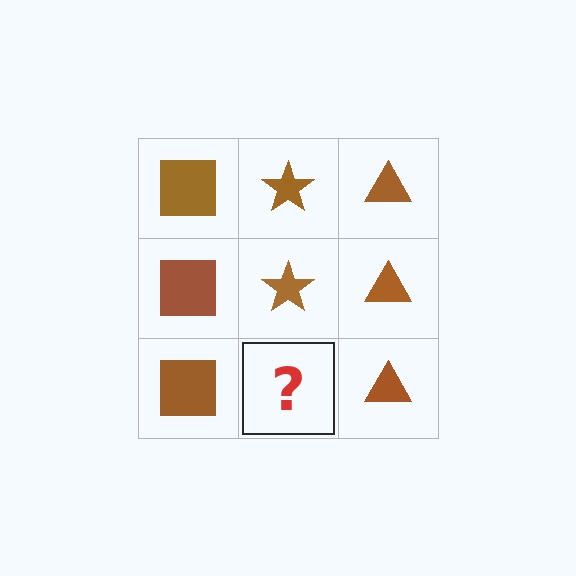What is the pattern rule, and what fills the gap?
The rule is that each column has a consistent shape. The gap should be filled with a brown star.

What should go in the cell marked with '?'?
The missing cell should contain a brown star.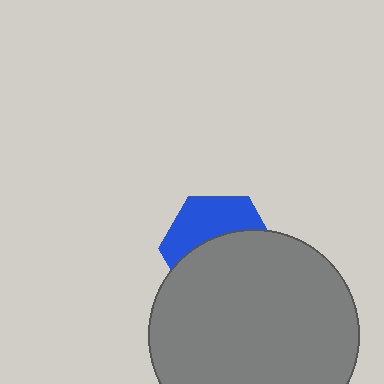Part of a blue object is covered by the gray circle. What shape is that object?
It is a hexagon.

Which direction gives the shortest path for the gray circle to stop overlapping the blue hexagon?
Moving down gives the shortest separation.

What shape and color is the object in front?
The object in front is a gray circle.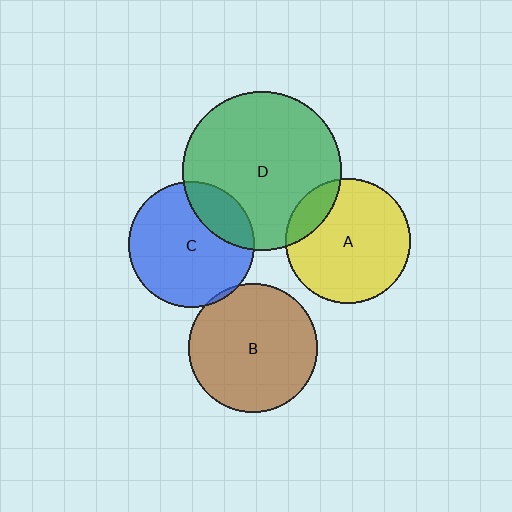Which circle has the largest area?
Circle D (green).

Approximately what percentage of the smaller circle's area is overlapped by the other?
Approximately 5%.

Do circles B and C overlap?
Yes.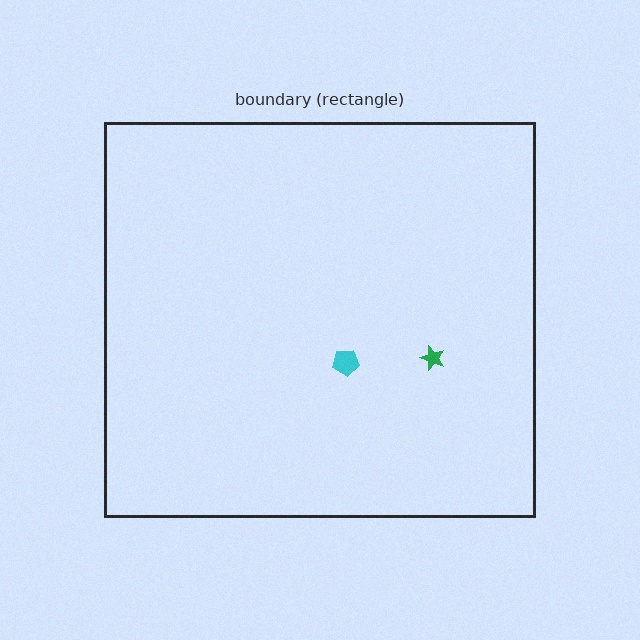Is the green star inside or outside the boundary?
Inside.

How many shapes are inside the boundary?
2 inside, 0 outside.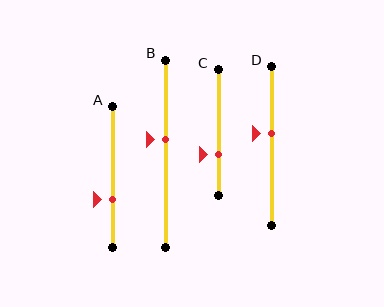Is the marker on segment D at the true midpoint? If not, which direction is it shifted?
No, the marker on segment D is shifted upward by about 8% of the segment length.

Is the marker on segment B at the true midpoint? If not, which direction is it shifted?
No, the marker on segment B is shifted upward by about 7% of the segment length.